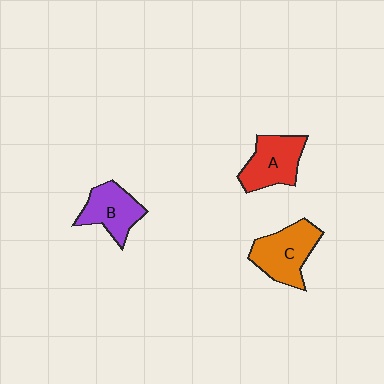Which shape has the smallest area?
Shape B (purple).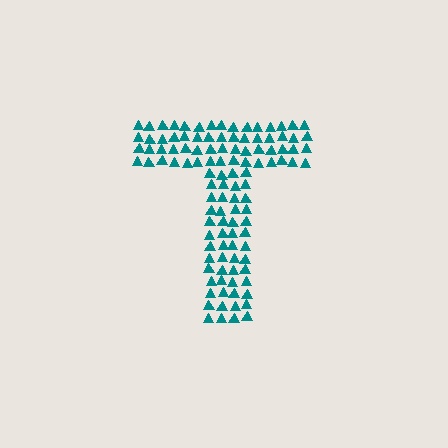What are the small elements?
The small elements are triangles.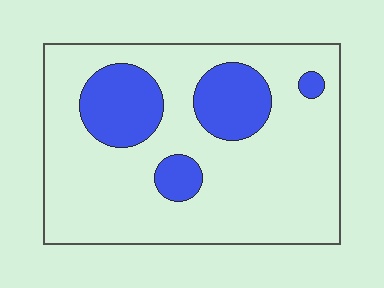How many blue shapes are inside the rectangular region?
4.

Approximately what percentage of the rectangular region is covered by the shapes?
Approximately 20%.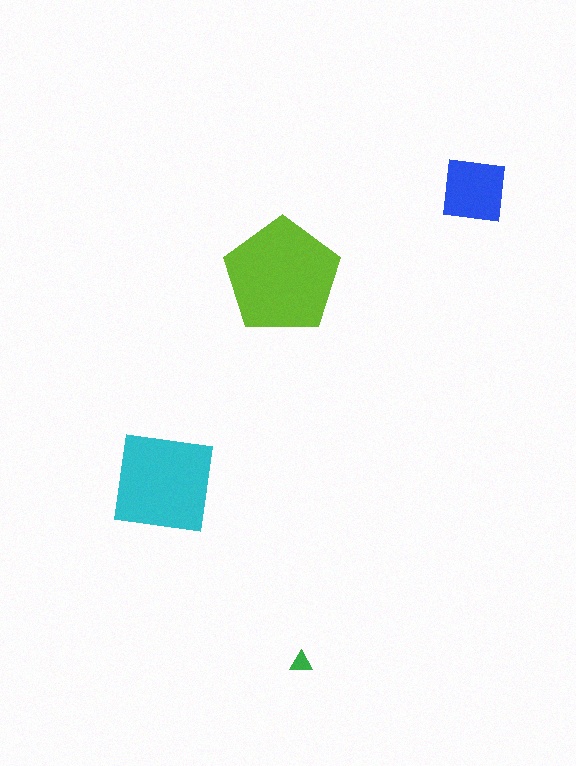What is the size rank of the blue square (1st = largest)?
3rd.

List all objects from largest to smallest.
The lime pentagon, the cyan square, the blue square, the green triangle.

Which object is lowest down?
The green triangle is bottommost.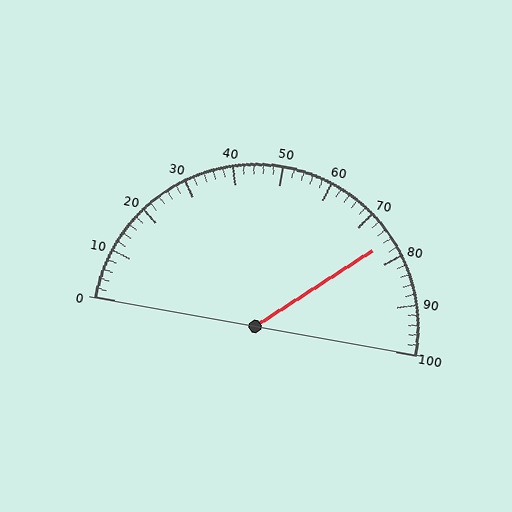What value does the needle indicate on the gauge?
The needle indicates approximately 76.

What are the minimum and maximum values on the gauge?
The gauge ranges from 0 to 100.